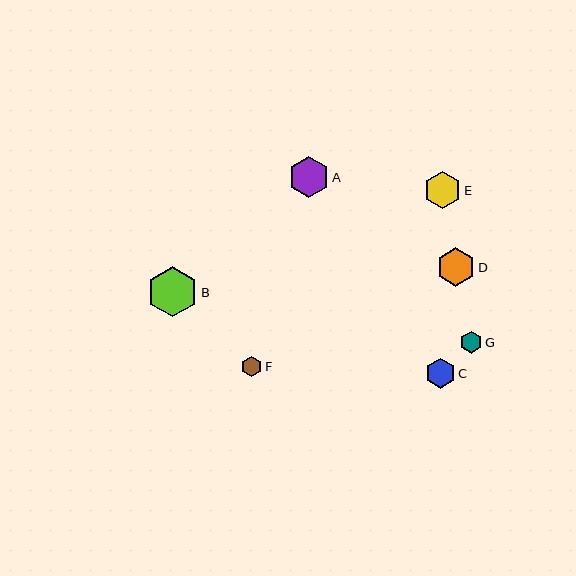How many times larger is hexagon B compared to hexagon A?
Hexagon B is approximately 1.2 times the size of hexagon A.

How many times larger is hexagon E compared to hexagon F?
Hexagon E is approximately 1.8 times the size of hexagon F.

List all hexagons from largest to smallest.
From largest to smallest: B, A, D, E, C, G, F.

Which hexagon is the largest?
Hexagon B is the largest with a size of approximately 50 pixels.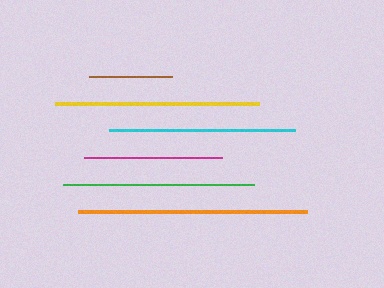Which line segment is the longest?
The orange line is the longest at approximately 229 pixels.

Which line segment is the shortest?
The brown line is the shortest at approximately 83 pixels.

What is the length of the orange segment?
The orange segment is approximately 229 pixels long.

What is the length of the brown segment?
The brown segment is approximately 83 pixels long.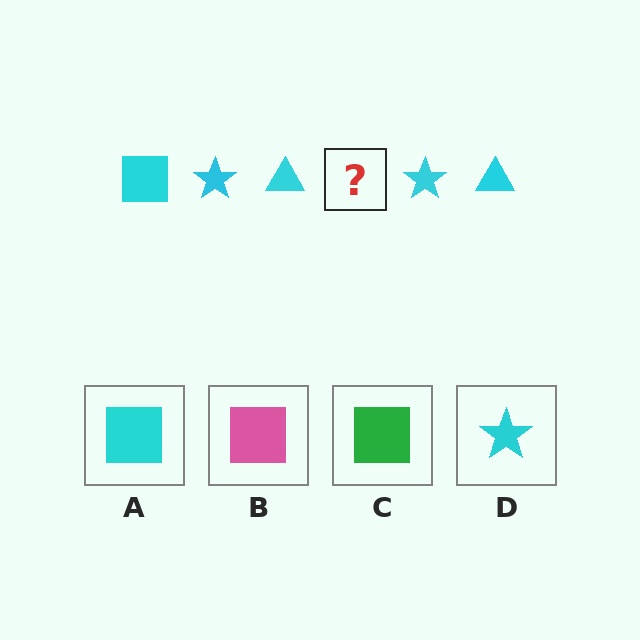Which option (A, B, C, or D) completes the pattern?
A.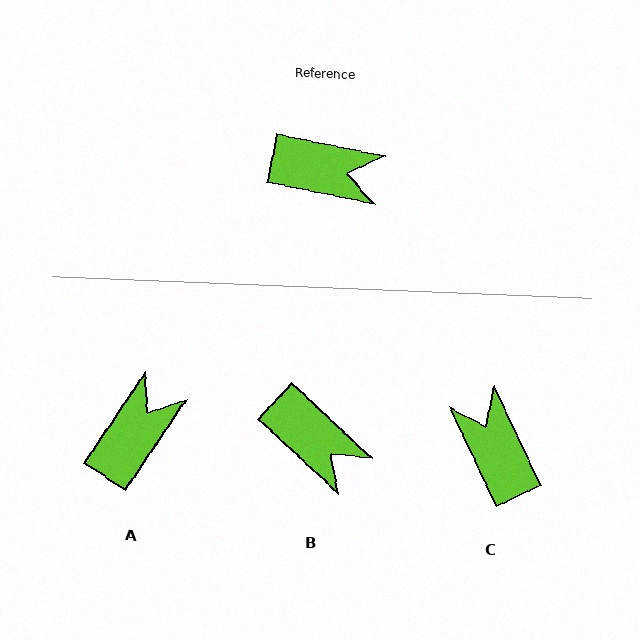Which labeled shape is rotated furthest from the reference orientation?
C, about 127 degrees away.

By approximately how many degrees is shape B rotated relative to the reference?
Approximately 31 degrees clockwise.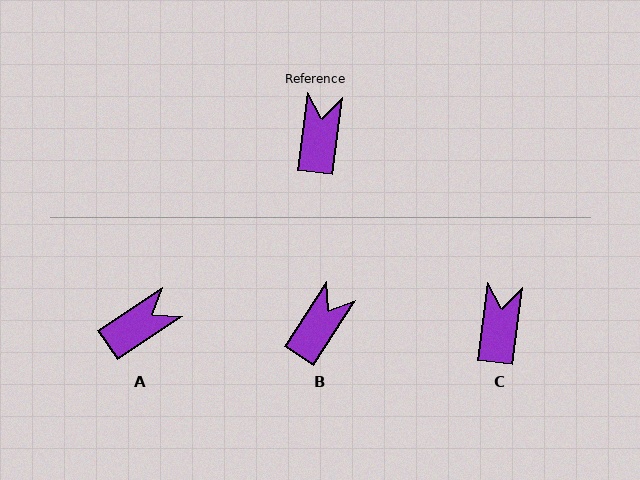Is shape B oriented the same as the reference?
No, it is off by about 26 degrees.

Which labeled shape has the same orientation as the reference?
C.